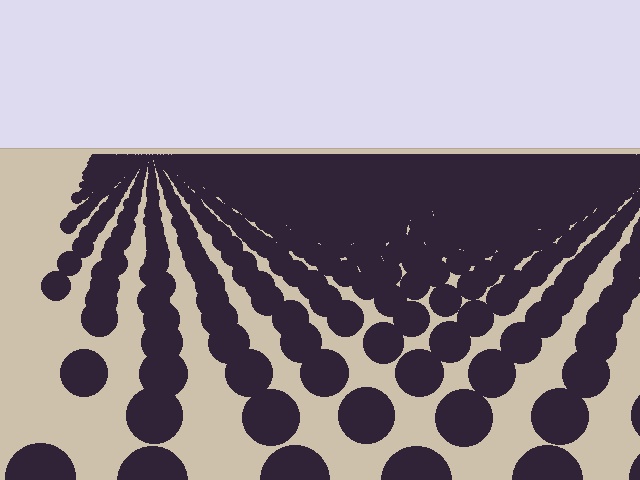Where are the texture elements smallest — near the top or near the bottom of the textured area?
Near the top.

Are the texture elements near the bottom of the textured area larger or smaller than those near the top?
Larger. Near the bottom, elements are closer to the viewer and appear at a bigger on-screen size.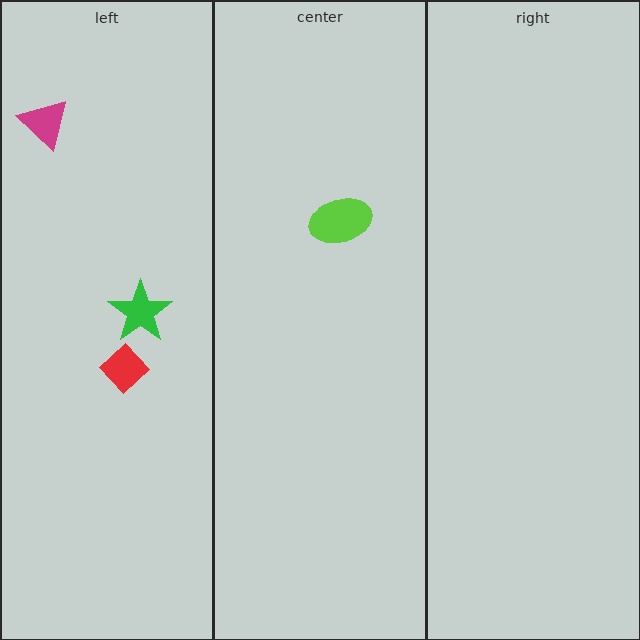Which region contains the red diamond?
The left region.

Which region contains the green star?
The left region.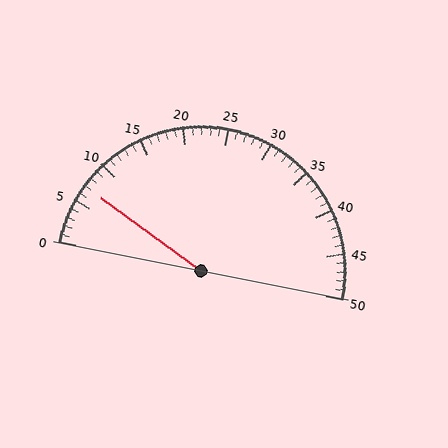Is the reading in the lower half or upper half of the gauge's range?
The reading is in the lower half of the range (0 to 50).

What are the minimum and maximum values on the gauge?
The gauge ranges from 0 to 50.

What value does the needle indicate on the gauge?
The needle indicates approximately 7.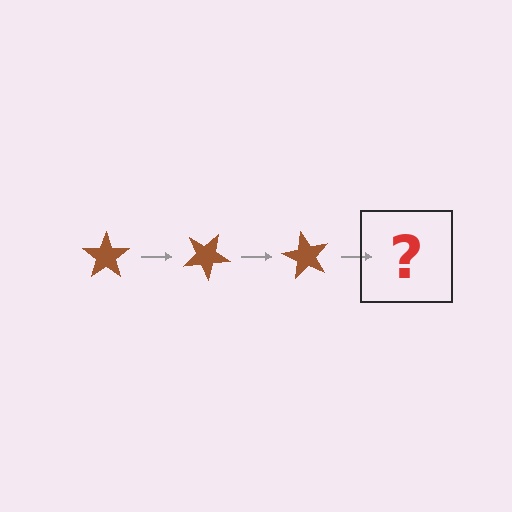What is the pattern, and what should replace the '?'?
The pattern is that the star rotates 30 degrees each step. The '?' should be a brown star rotated 90 degrees.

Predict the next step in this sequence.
The next step is a brown star rotated 90 degrees.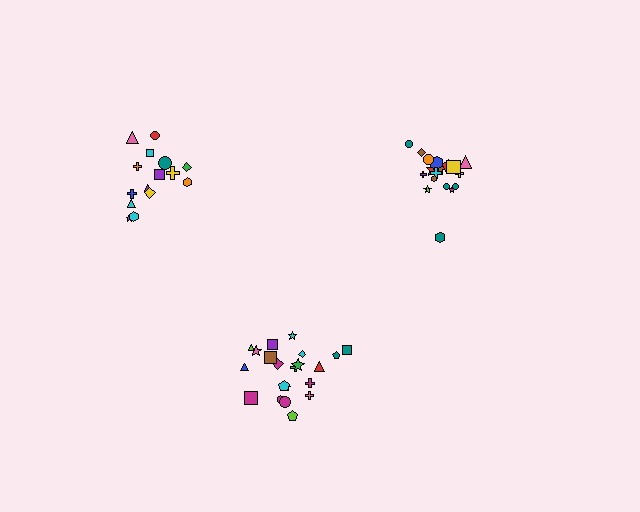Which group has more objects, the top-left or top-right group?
The top-right group.